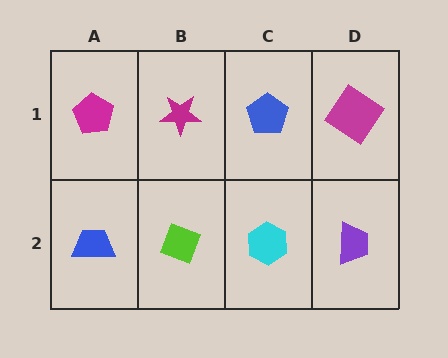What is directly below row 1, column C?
A cyan hexagon.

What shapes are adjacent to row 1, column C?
A cyan hexagon (row 2, column C), a magenta star (row 1, column B), a magenta diamond (row 1, column D).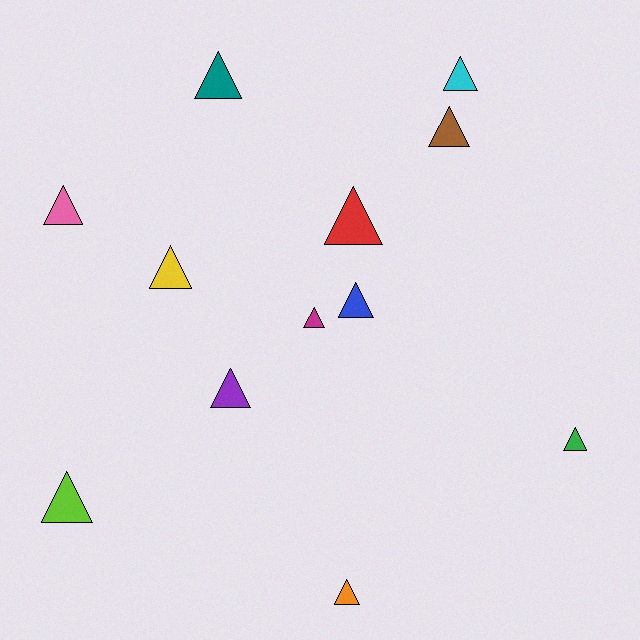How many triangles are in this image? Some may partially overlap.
There are 12 triangles.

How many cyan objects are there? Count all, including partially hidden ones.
There is 1 cyan object.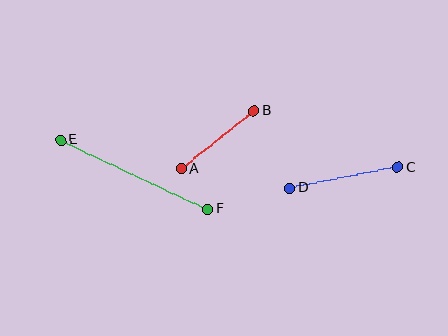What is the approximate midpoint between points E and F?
The midpoint is at approximately (134, 175) pixels.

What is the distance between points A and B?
The distance is approximately 93 pixels.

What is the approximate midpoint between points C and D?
The midpoint is at approximately (344, 178) pixels.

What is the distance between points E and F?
The distance is approximately 162 pixels.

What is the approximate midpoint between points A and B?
The midpoint is at approximately (218, 140) pixels.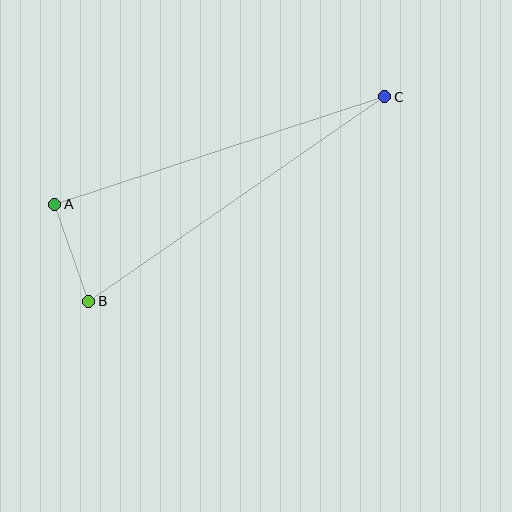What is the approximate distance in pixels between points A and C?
The distance between A and C is approximately 347 pixels.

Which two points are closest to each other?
Points A and B are closest to each other.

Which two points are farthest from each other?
Points B and C are farthest from each other.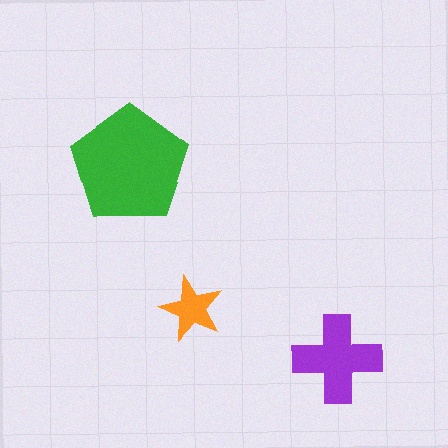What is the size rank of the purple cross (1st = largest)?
2nd.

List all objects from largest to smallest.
The green pentagon, the purple cross, the orange star.